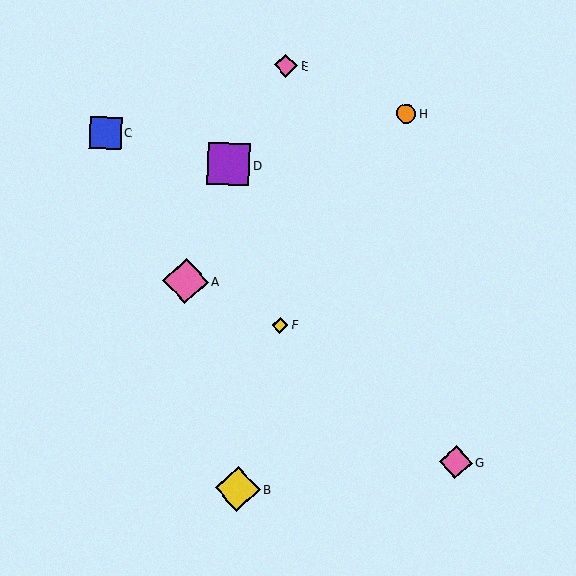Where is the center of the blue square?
The center of the blue square is at (105, 133).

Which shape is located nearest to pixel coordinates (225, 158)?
The purple square (labeled D) at (229, 164) is nearest to that location.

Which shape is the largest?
The pink diamond (labeled A) is the largest.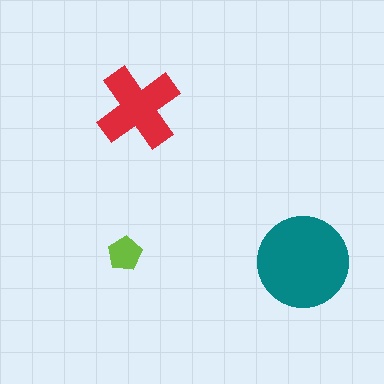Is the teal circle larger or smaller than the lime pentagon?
Larger.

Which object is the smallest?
The lime pentagon.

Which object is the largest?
The teal circle.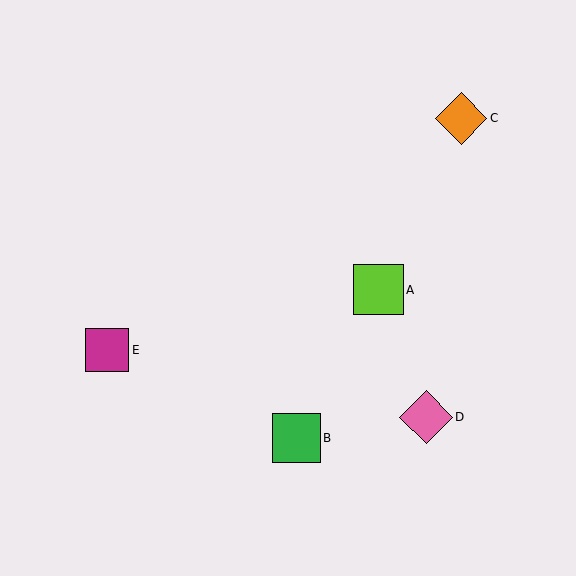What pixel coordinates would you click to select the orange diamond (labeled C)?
Click at (461, 118) to select the orange diamond C.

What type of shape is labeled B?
Shape B is a green square.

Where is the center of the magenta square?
The center of the magenta square is at (107, 350).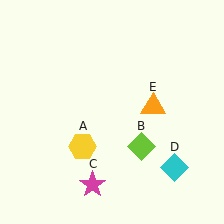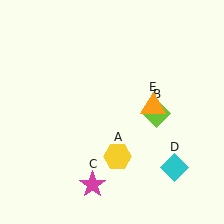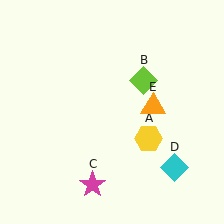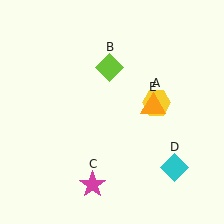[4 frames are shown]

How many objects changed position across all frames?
2 objects changed position: yellow hexagon (object A), lime diamond (object B).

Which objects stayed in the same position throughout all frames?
Magenta star (object C) and cyan diamond (object D) and orange triangle (object E) remained stationary.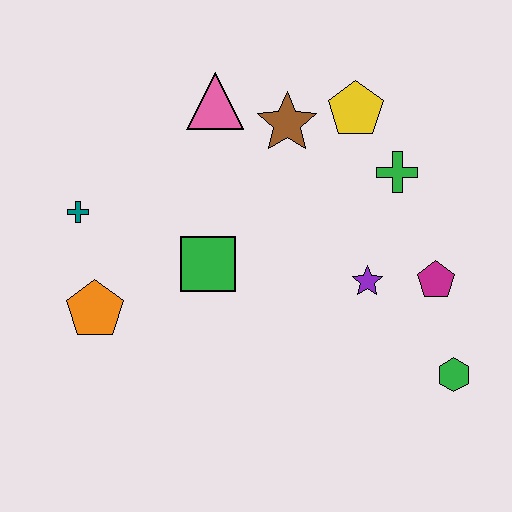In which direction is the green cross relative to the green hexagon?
The green cross is above the green hexagon.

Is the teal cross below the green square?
No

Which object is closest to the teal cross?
The orange pentagon is closest to the teal cross.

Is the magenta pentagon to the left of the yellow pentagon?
No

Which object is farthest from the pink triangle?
The green hexagon is farthest from the pink triangle.